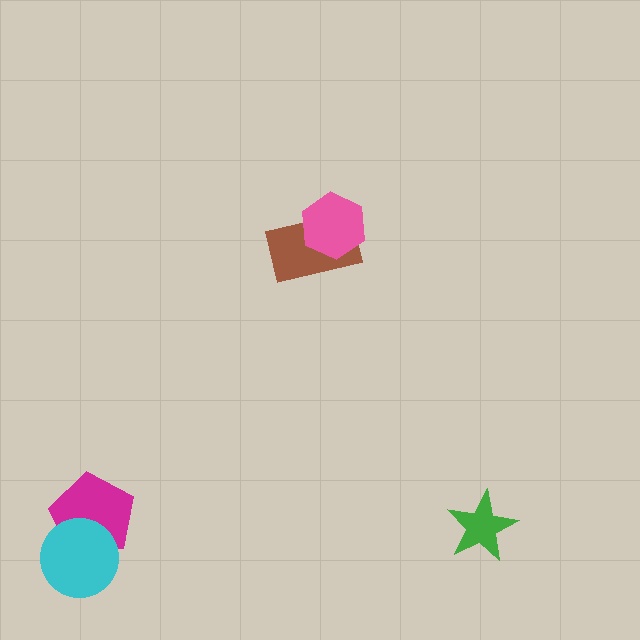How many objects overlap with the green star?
0 objects overlap with the green star.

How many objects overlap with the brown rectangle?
1 object overlaps with the brown rectangle.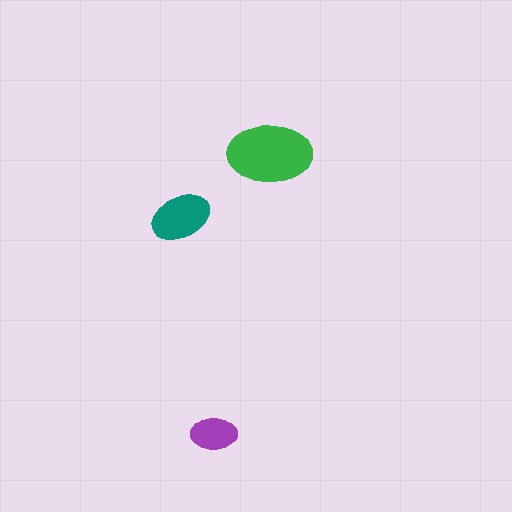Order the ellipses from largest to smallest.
the green one, the teal one, the purple one.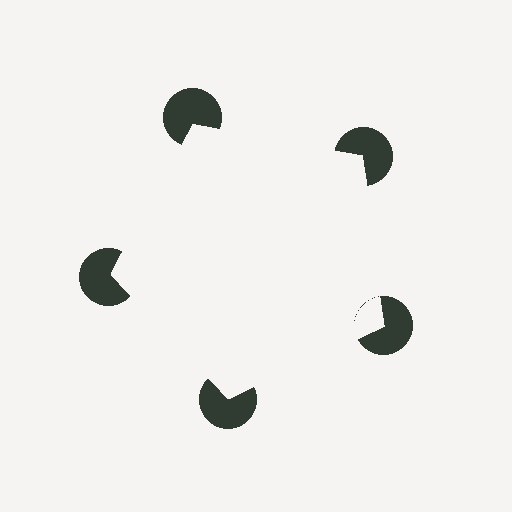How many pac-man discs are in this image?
There are 5 — one at each vertex of the illusory pentagon.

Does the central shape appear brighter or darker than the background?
It typically appears slightly brighter than the background, even though no actual brightness change is drawn.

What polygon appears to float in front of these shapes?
An illusory pentagon — its edges are inferred from the aligned wedge cuts in the pac-man discs, not physically drawn.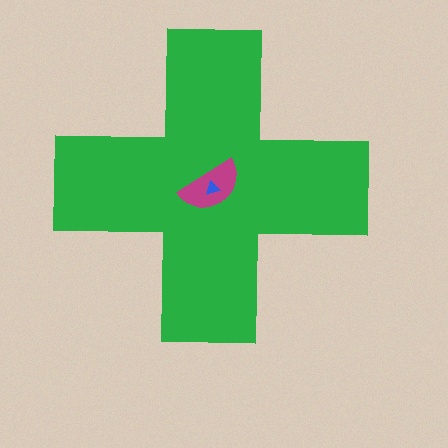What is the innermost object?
The blue triangle.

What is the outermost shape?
The green cross.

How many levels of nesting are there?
3.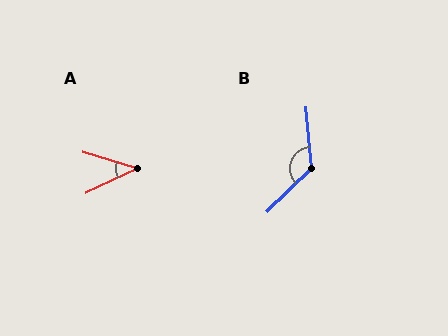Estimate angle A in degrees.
Approximately 42 degrees.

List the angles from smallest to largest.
A (42°), B (129°).